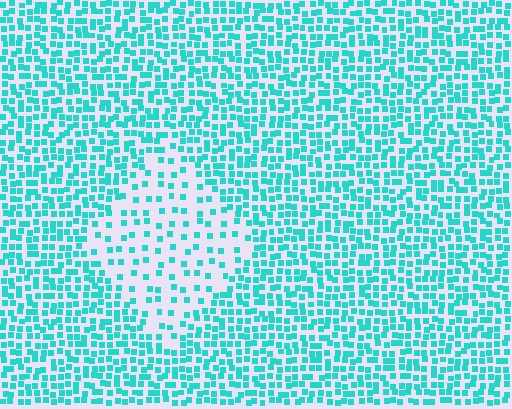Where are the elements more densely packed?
The elements are more densely packed outside the diamond boundary.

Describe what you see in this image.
The image contains small cyan elements arranged at two different densities. A diamond-shaped region is visible where the elements are less densely packed than the surrounding area.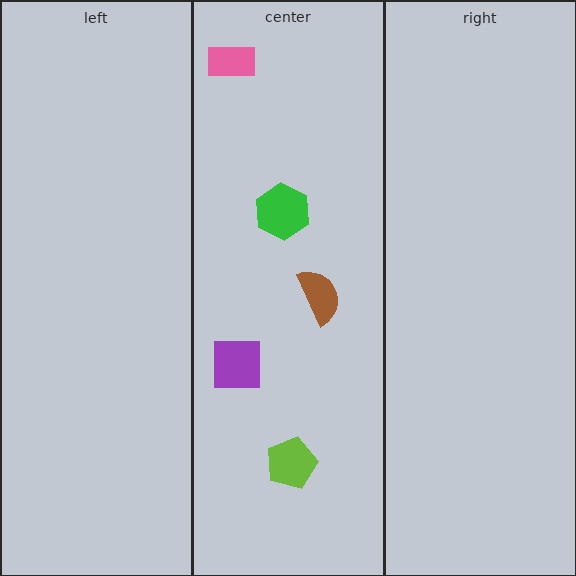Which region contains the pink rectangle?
The center region.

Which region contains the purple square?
The center region.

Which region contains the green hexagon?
The center region.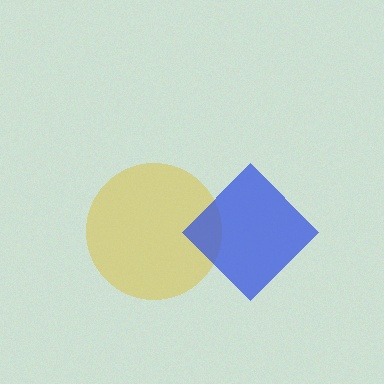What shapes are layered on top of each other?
The layered shapes are: a yellow circle, a blue diamond.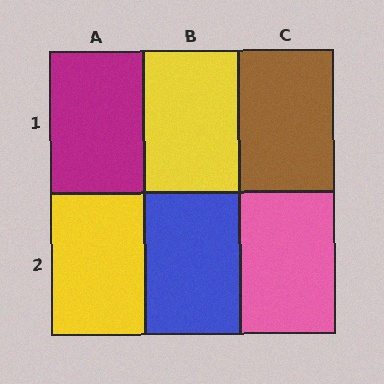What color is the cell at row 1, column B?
Yellow.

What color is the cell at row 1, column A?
Magenta.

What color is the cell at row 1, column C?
Brown.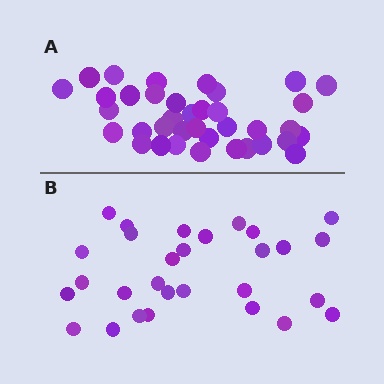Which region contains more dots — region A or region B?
Region A (the top region) has more dots.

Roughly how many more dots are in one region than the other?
Region A has roughly 8 or so more dots than region B.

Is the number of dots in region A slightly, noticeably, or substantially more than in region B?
Region A has noticeably more, but not dramatically so. The ratio is roughly 1.3 to 1.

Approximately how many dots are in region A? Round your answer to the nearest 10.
About 40 dots. (The exact count is 37, which rounds to 40.)